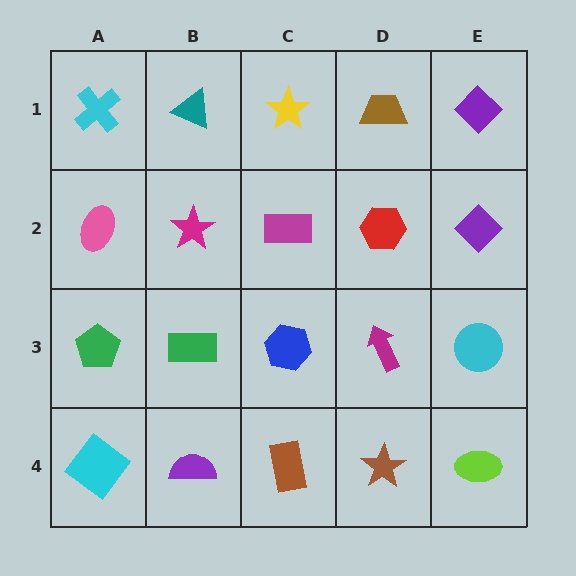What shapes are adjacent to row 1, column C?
A magenta rectangle (row 2, column C), a teal triangle (row 1, column B), a brown trapezoid (row 1, column D).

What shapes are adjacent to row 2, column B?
A teal triangle (row 1, column B), a green rectangle (row 3, column B), a pink ellipse (row 2, column A), a magenta rectangle (row 2, column C).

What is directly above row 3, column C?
A magenta rectangle.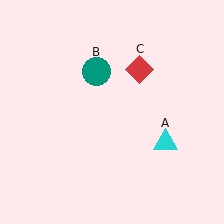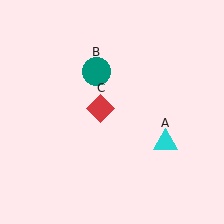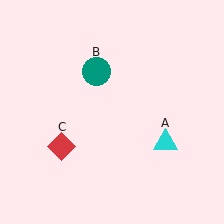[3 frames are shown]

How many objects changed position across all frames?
1 object changed position: red diamond (object C).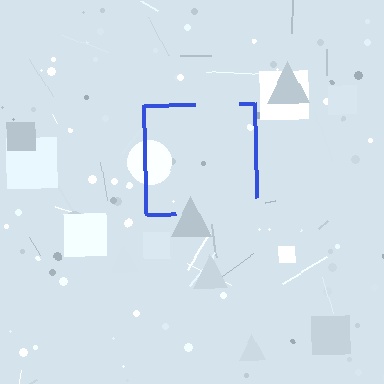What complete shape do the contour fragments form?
The contour fragments form a square.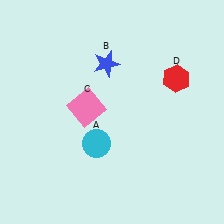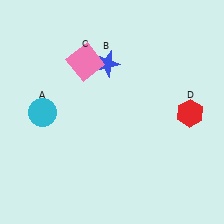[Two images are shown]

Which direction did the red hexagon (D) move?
The red hexagon (D) moved down.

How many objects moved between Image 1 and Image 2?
3 objects moved between the two images.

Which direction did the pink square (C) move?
The pink square (C) moved up.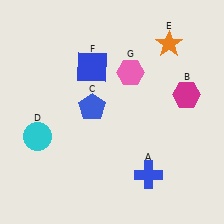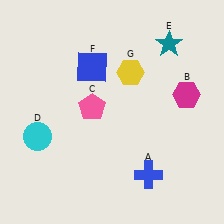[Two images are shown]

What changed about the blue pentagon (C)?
In Image 1, C is blue. In Image 2, it changed to pink.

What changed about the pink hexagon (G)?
In Image 1, G is pink. In Image 2, it changed to yellow.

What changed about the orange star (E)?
In Image 1, E is orange. In Image 2, it changed to teal.